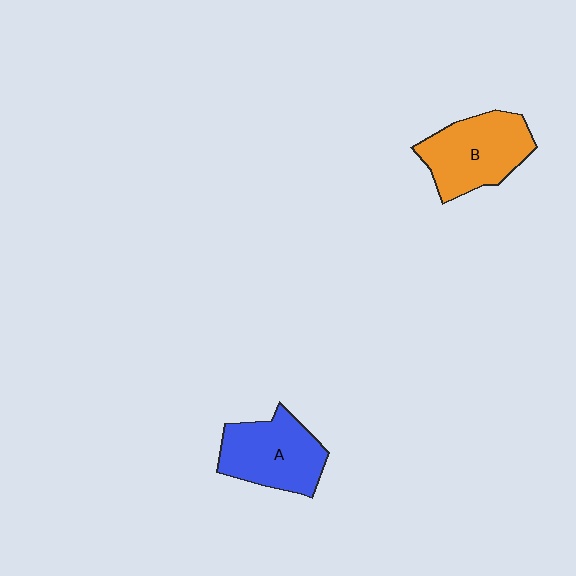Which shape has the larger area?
Shape B (orange).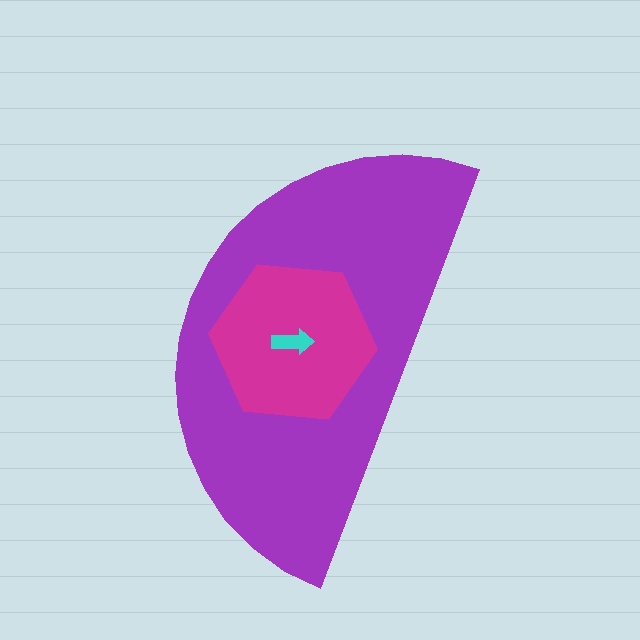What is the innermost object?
The cyan arrow.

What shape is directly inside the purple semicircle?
The magenta hexagon.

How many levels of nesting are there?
3.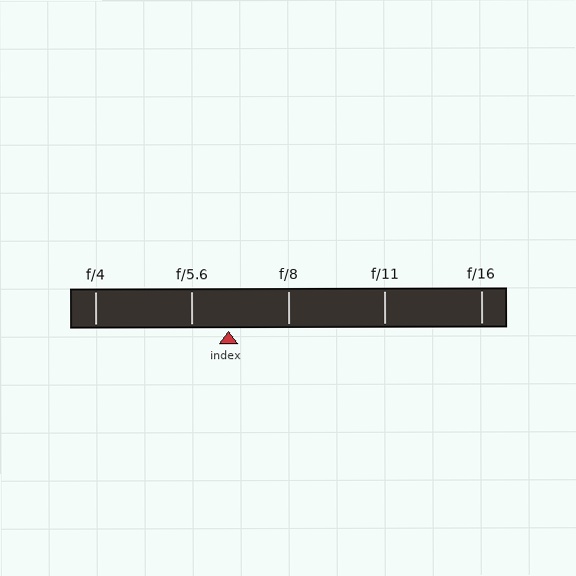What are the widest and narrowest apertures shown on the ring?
The widest aperture shown is f/4 and the narrowest is f/16.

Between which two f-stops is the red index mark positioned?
The index mark is between f/5.6 and f/8.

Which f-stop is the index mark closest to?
The index mark is closest to f/5.6.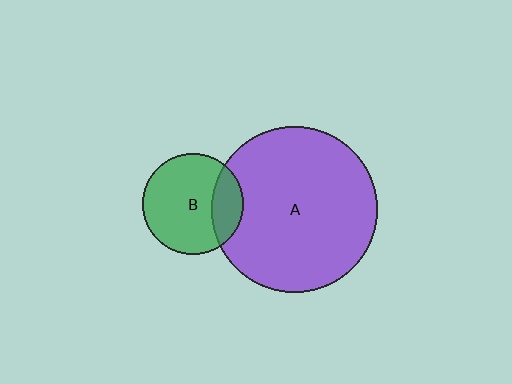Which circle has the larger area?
Circle A (purple).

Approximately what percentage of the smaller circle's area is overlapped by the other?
Approximately 25%.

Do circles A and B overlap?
Yes.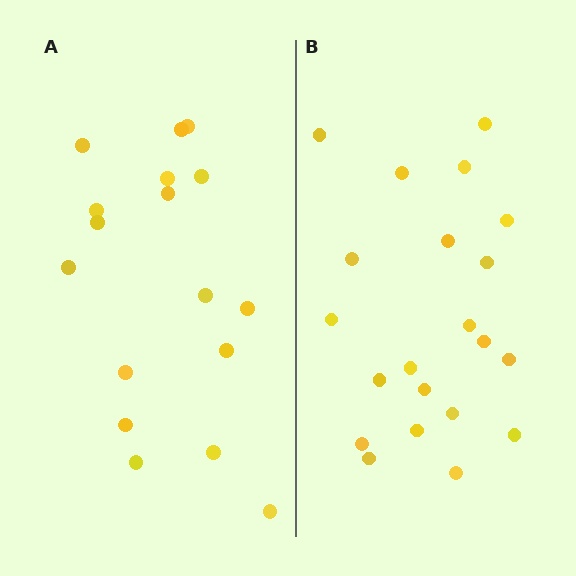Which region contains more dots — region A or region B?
Region B (the right region) has more dots.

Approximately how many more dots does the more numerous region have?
Region B has about 4 more dots than region A.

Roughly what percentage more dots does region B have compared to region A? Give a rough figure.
About 25% more.